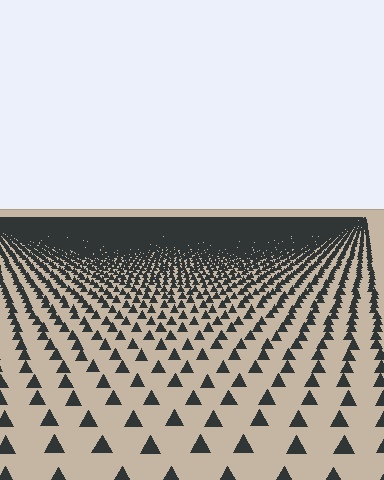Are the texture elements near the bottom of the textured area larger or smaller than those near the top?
Larger. Near the bottom, elements are closer to the viewer and appear at a bigger on-screen size.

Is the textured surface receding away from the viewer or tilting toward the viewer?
The surface is receding away from the viewer. Texture elements get smaller and denser toward the top.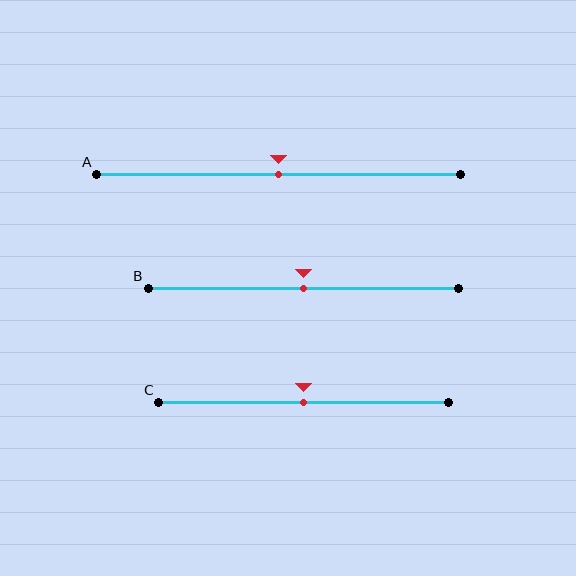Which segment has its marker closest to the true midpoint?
Segment A has its marker closest to the true midpoint.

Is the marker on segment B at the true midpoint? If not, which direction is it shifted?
Yes, the marker on segment B is at the true midpoint.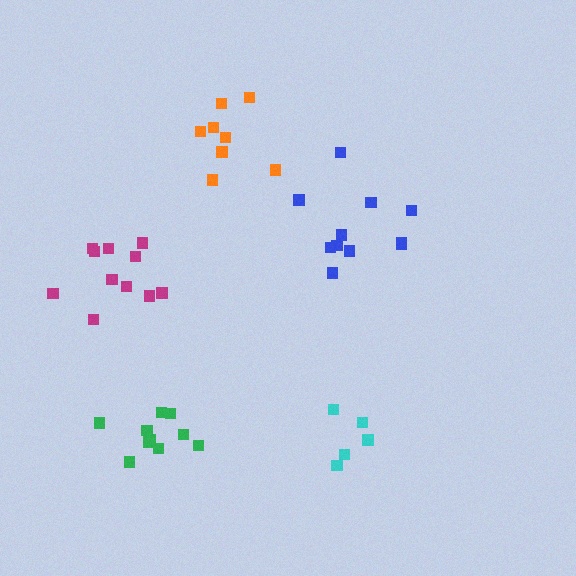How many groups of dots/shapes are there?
There are 5 groups.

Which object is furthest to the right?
The cyan cluster is rightmost.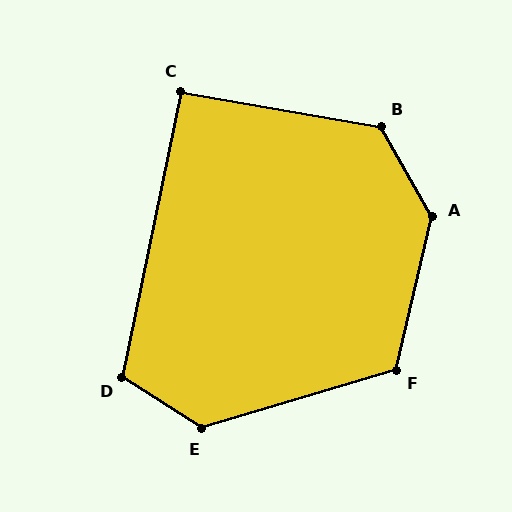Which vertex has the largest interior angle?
A, at approximately 137 degrees.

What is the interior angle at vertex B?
Approximately 129 degrees (obtuse).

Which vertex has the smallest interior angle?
C, at approximately 92 degrees.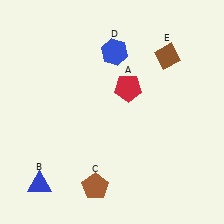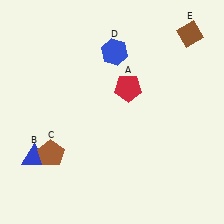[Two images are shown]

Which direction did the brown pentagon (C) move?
The brown pentagon (C) moved left.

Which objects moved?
The objects that moved are: the blue triangle (B), the brown pentagon (C), the brown diamond (E).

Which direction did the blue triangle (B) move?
The blue triangle (B) moved up.